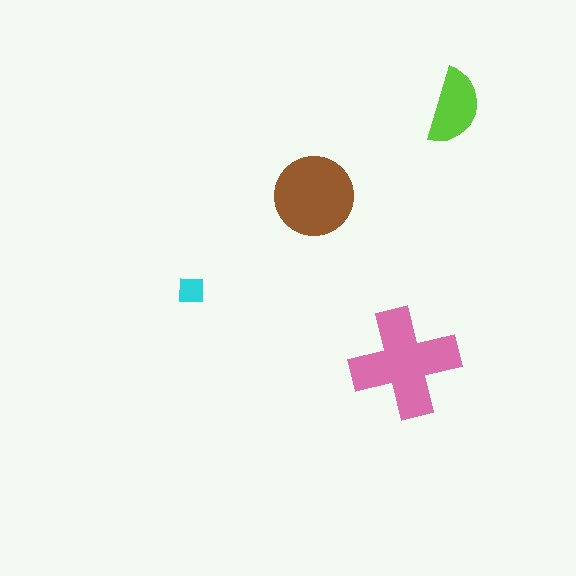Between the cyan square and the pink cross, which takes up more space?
The pink cross.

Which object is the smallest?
The cyan square.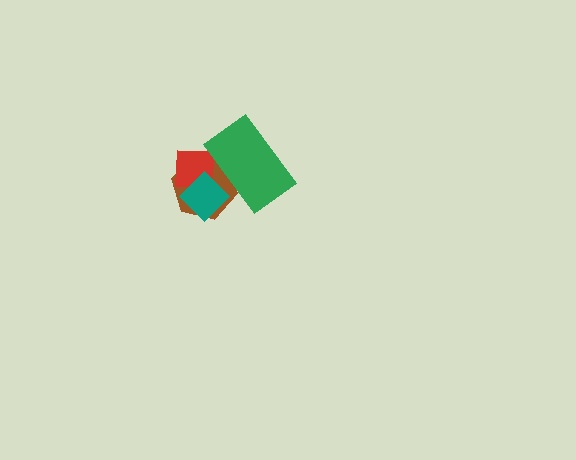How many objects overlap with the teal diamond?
3 objects overlap with the teal diamond.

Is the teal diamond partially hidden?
No, no other shape covers it.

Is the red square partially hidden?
Yes, it is partially covered by another shape.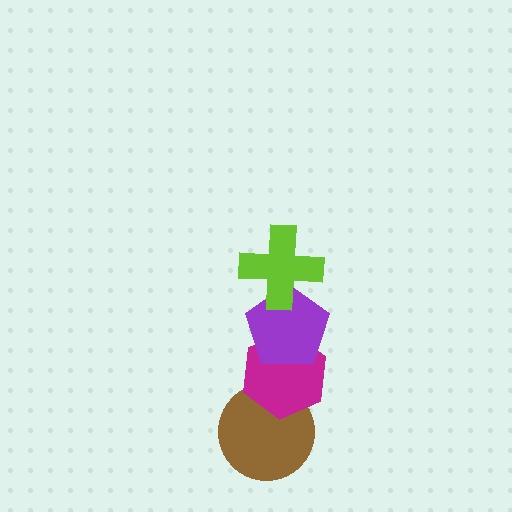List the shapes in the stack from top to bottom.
From top to bottom: the lime cross, the purple pentagon, the magenta hexagon, the brown circle.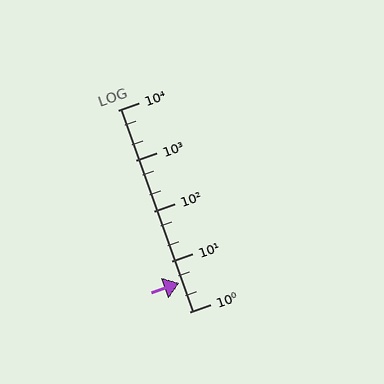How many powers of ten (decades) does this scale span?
The scale spans 4 decades, from 1 to 10000.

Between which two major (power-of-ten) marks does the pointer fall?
The pointer is between 1 and 10.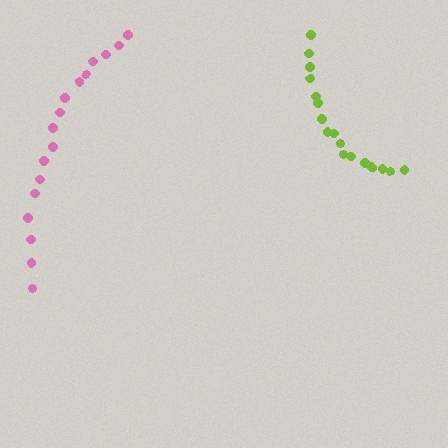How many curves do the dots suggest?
There are 2 distinct paths.